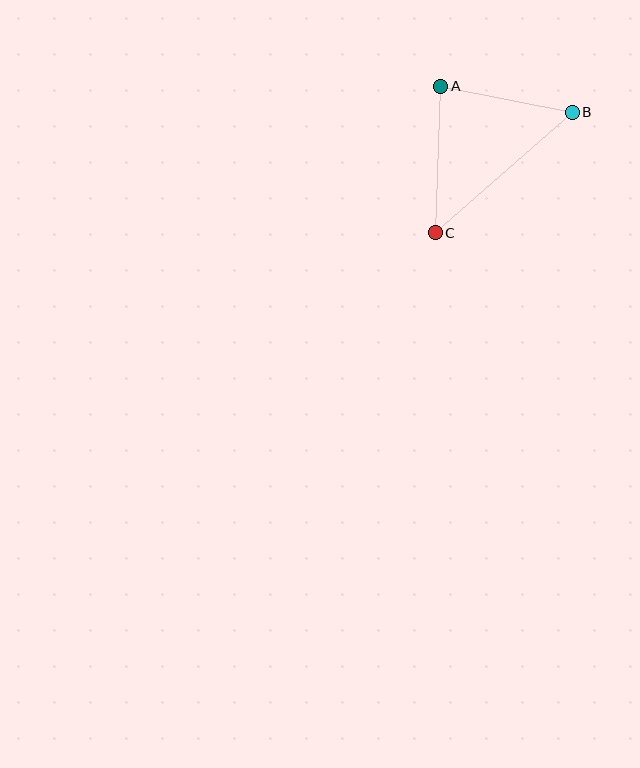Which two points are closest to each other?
Points A and B are closest to each other.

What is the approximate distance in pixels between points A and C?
The distance between A and C is approximately 147 pixels.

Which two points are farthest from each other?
Points B and C are farthest from each other.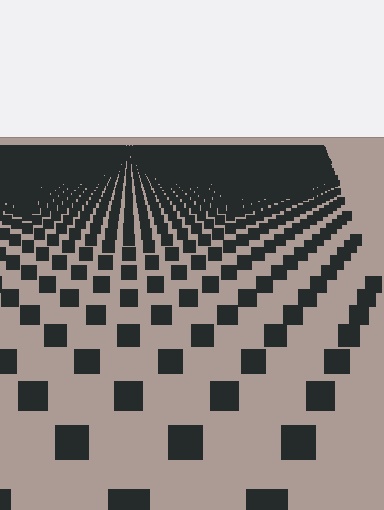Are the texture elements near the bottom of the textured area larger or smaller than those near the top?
Larger. Near the bottom, elements are closer to the viewer and appear at a bigger on-screen size.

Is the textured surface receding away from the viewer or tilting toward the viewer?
The surface is receding away from the viewer. Texture elements get smaller and denser toward the top.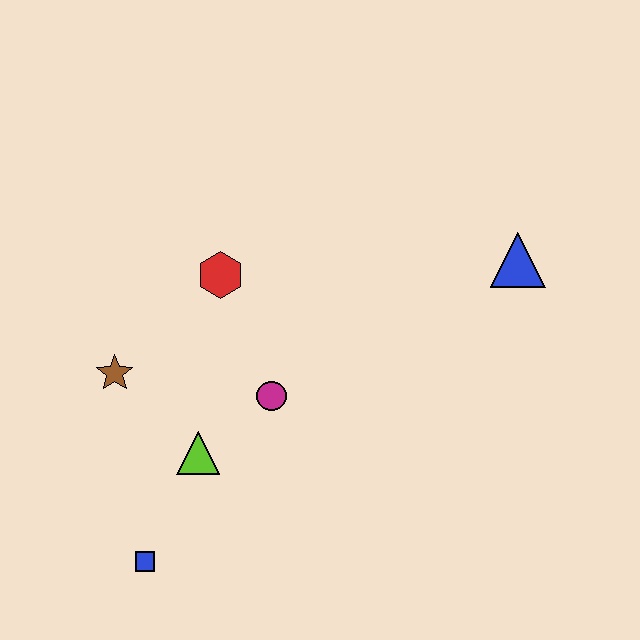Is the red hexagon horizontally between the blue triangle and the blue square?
Yes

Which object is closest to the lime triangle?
The magenta circle is closest to the lime triangle.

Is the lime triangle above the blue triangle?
No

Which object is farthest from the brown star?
The blue triangle is farthest from the brown star.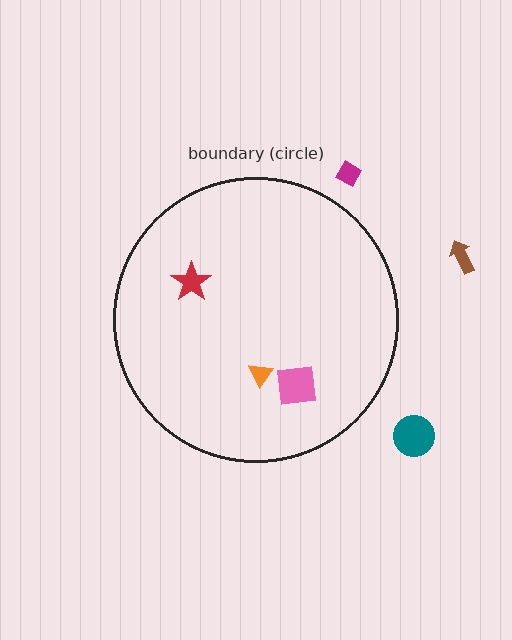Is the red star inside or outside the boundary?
Inside.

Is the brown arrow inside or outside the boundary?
Outside.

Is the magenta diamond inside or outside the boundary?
Outside.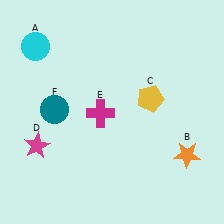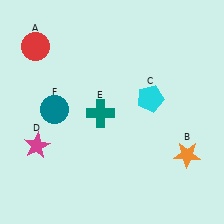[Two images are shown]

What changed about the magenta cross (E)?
In Image 1, E is magenta. In Image 2, it changed to teal.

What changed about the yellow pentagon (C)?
In Image 1, C is yellow. In Image 2, it changed to cyan.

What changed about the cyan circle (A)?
In Image 1, A is cyan. In Image 2, it changed to red.